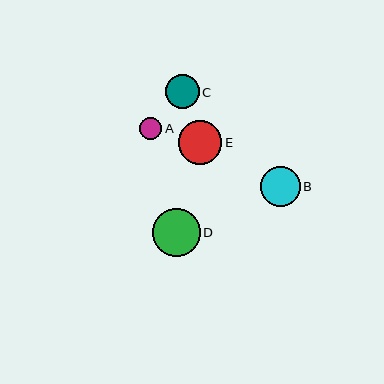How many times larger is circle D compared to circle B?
Circle D is approximately 1.2 times the size of circle B.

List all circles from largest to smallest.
From largest to smallest: D, E, B, C, A.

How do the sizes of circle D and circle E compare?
Circle D and circle E are approximately the same size.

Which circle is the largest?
Circle D is the largest with a size of approximately 48 pixels.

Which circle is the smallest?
Circle A is the smallest with a size of approximately 22 pixels.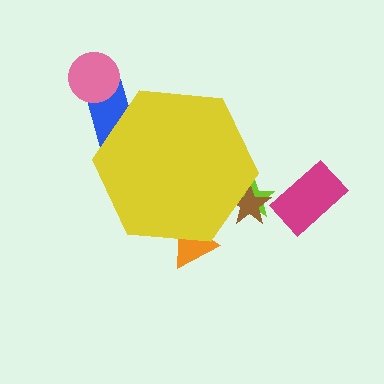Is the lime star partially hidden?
Yes, the lime star is partially hidden behind the yellow hexagon.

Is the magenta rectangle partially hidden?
No, the magenta rectangle is fully visible.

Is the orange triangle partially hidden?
Yes, the orange triangle is partially hidden behind the yellow hexagon.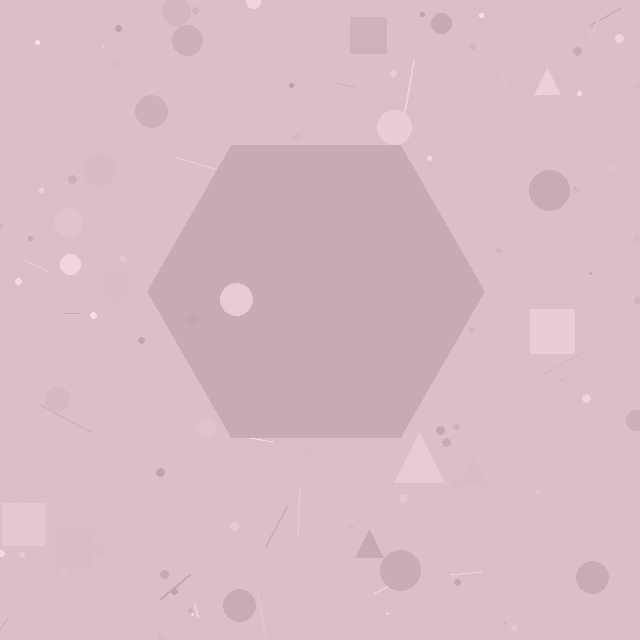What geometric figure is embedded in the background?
A hexagon is embedded in the background.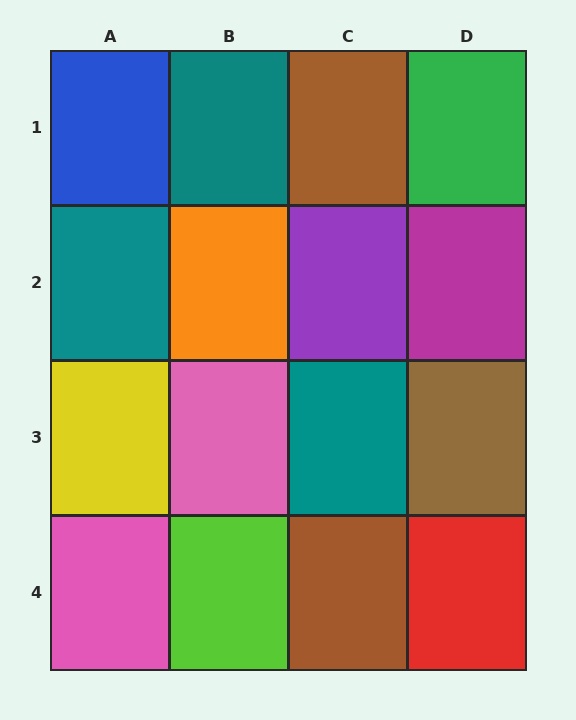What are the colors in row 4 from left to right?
Pink, lime, brown, red.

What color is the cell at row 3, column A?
Yellow.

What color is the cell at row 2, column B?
Orange.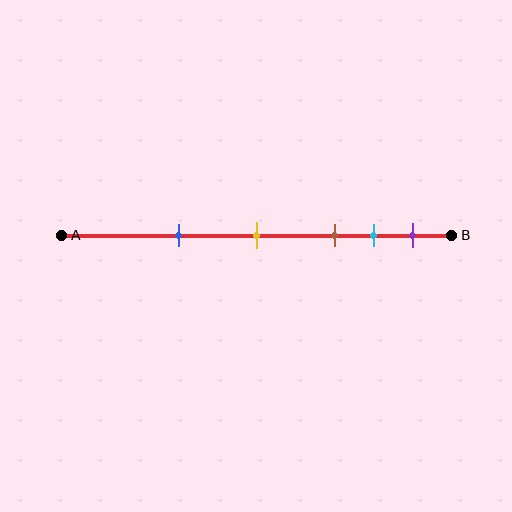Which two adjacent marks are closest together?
The cyan and purple marks are the closest adjacent pair.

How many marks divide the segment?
There are 5 marks dividing the segment.